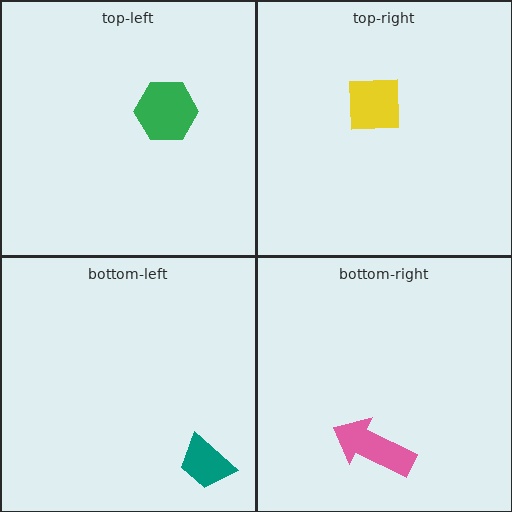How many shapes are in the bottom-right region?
1.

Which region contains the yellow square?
The top-right region.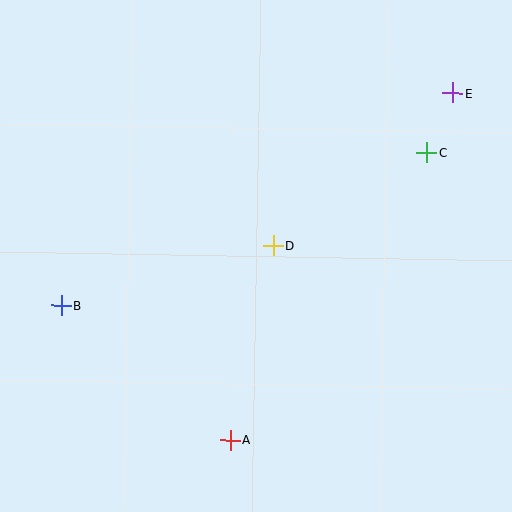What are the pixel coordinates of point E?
Point E is at (452, 93).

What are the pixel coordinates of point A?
Point A is at (230, 440).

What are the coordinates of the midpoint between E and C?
The midpoint between E and C is at (439, 123).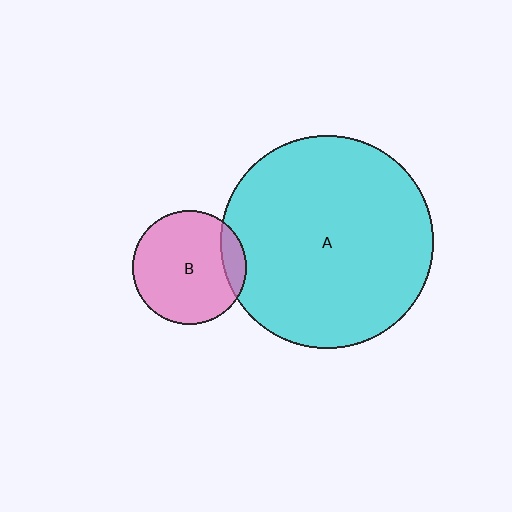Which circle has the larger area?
Circle A (cyan).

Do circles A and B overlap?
Yes.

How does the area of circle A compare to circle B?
Approximately 3.5 times.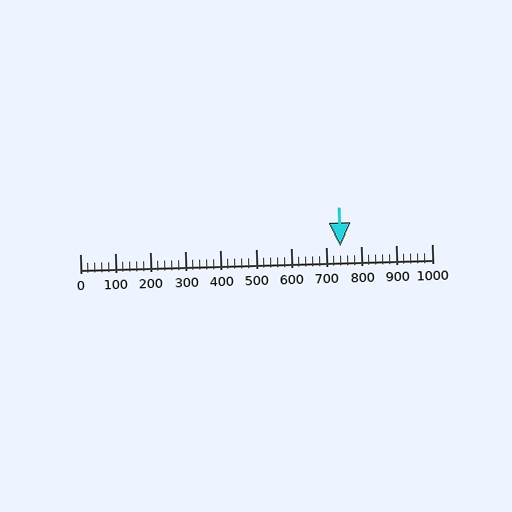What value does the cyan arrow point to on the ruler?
The cyan arrow points to approximately 740.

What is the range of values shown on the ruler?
The ruler shows values from 0 to 1000.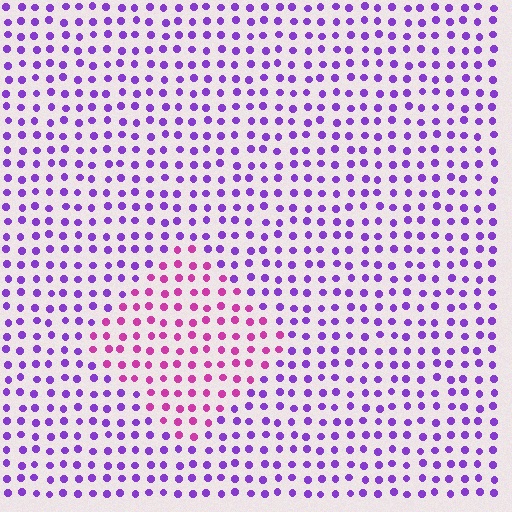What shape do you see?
I see a diamond.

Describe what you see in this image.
The image is filled with small purple elements in a uniform arrangement. A diamond-shaped region is visible where the elements are tinted to a slightly different hue, forming a subtle color boundary.